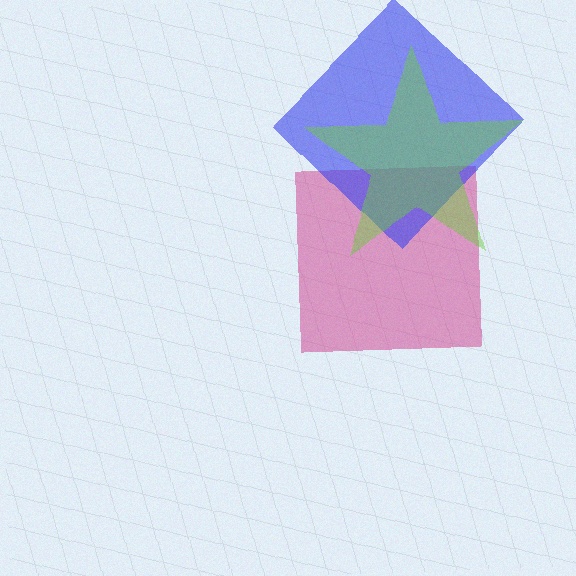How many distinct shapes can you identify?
There are 3 distinct shapes: a magenta square, a blue diamond, a lime star.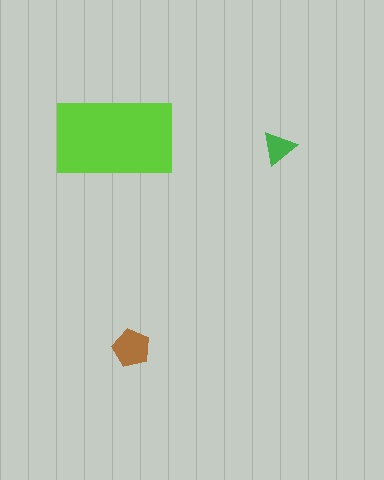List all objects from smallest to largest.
The green triangle, the brown pentagon, the lime rectangle.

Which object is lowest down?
The brown pentagon is bottommost.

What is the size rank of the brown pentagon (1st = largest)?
2nd.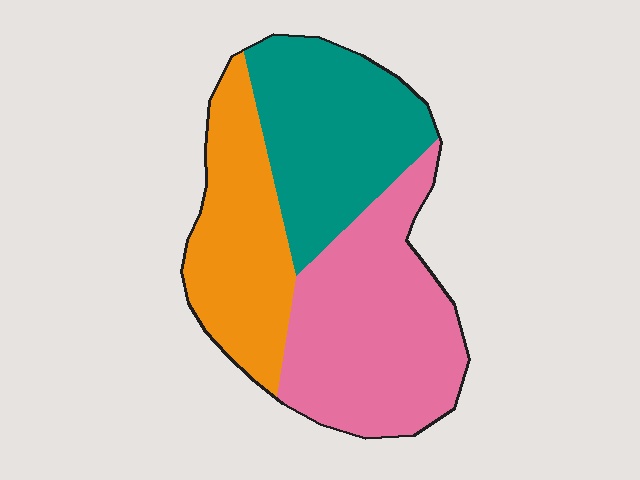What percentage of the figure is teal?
Teal takes up between a sixth and a third of the figure.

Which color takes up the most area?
Pink, at roughly 40%.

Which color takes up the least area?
Orange, at roughly 30%.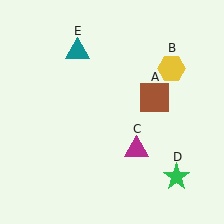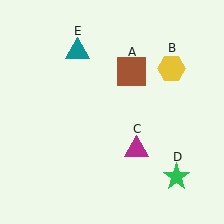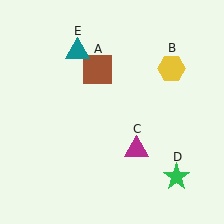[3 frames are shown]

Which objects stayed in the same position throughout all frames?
Yellow hexagon (object B) and magenta triangle (object C) and green star (object D) and teal triangle (object E) remained stationary.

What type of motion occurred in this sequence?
The brown square (object A) rotated counterclockwise around the center of the scene.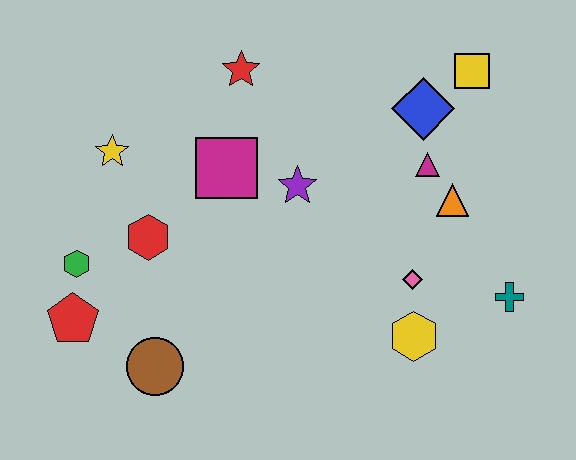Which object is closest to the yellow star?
The red hexagon is closest to the yellow star.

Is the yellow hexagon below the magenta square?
Yes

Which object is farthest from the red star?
The teal cross is farthest from the red star.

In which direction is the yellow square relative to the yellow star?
The yellow square is to the right of the yellow star.